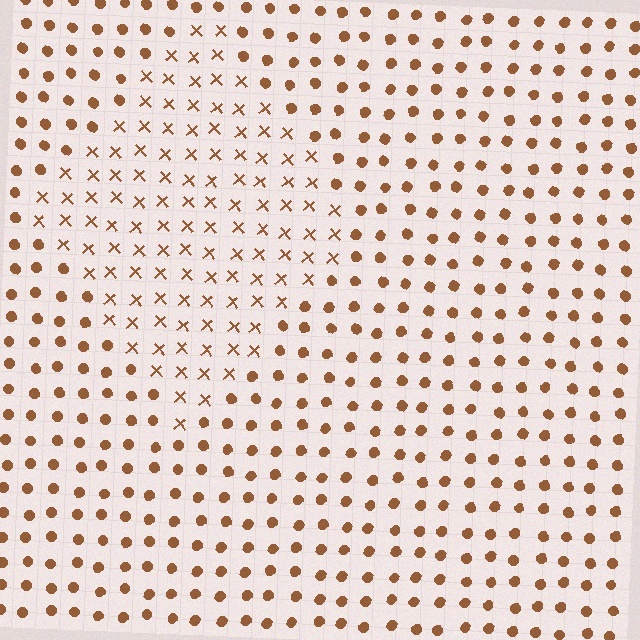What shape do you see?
I see a diamond.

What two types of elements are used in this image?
The image uses X marks inside the diamond region and circles outside it.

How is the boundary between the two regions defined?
The boundary is defined by a change in element shape: X marks inside vs. circles outside. All elements share the same color and spacing.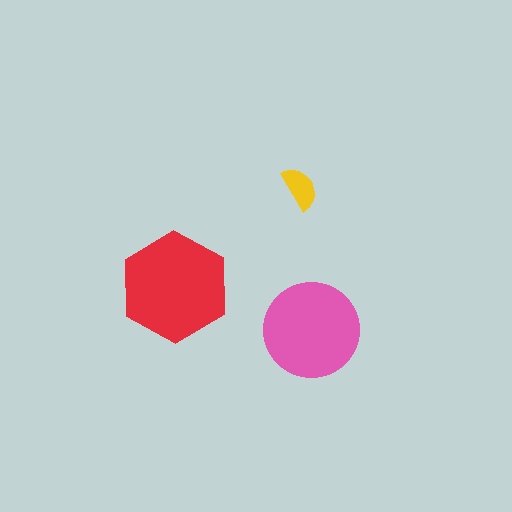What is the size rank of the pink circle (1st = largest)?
2nd.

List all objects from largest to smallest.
The red hexagon, the pink circle, the yellow semicircle.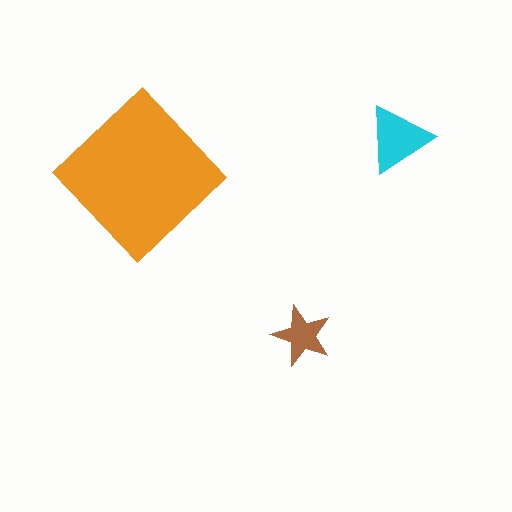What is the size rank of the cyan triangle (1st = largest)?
2nd.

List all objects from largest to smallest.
The orange diamond, the cyan triangle, the brown star.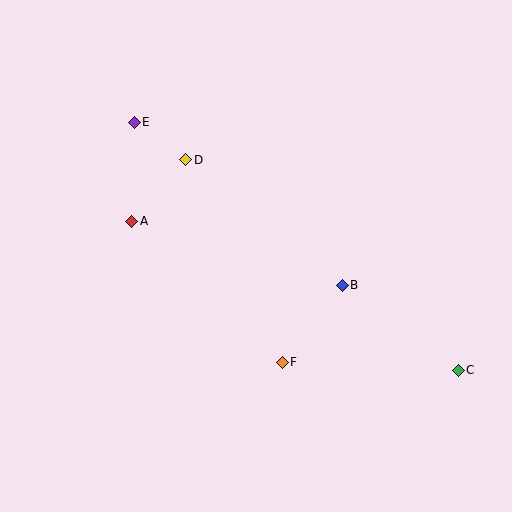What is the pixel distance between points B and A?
The distance between B and A is 220 pixels.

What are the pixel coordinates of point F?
Point F is at (282, 362).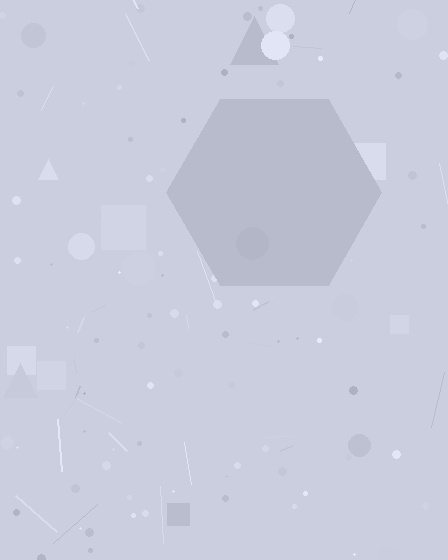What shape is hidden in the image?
A hexagon is hidden in the image.